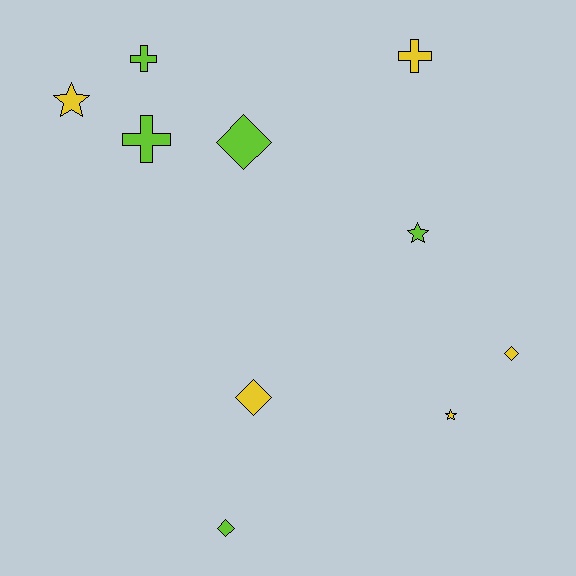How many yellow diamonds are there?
There are 2 yellow diamonds.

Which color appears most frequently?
Lime, with 5 objects.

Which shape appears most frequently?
Diamond, with 4 objects.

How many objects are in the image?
There are 10 objects.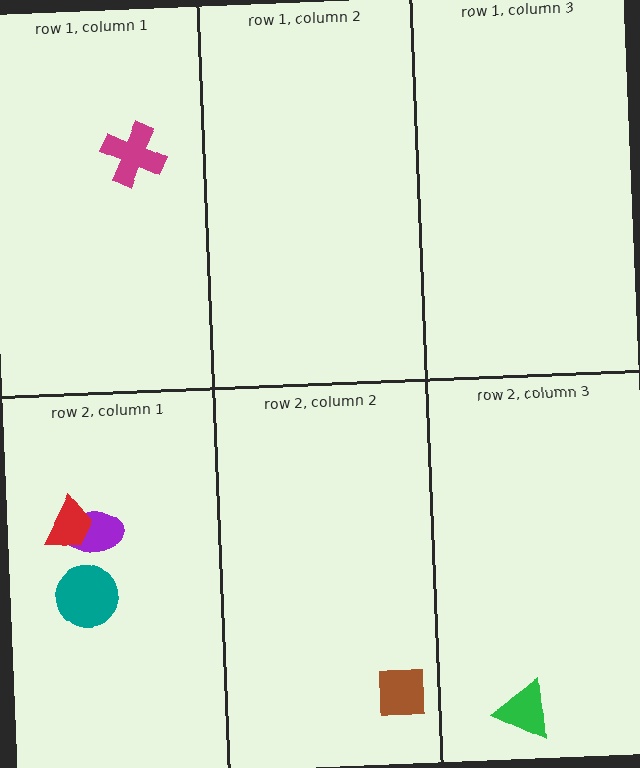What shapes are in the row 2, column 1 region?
The purple ellipse, the red trapezoid, the teal circle.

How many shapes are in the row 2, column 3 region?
1.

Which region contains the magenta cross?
The row 1, column 1 region.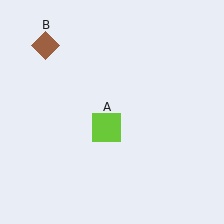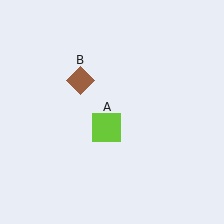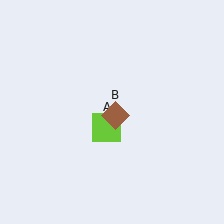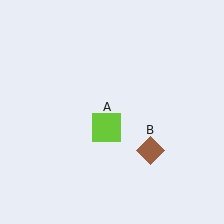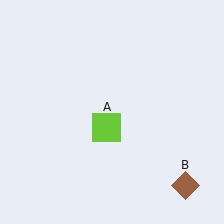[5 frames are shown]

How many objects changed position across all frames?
1 object changed position: brown diamond (object B).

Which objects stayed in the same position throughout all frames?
Lime square (object A) remained stationary.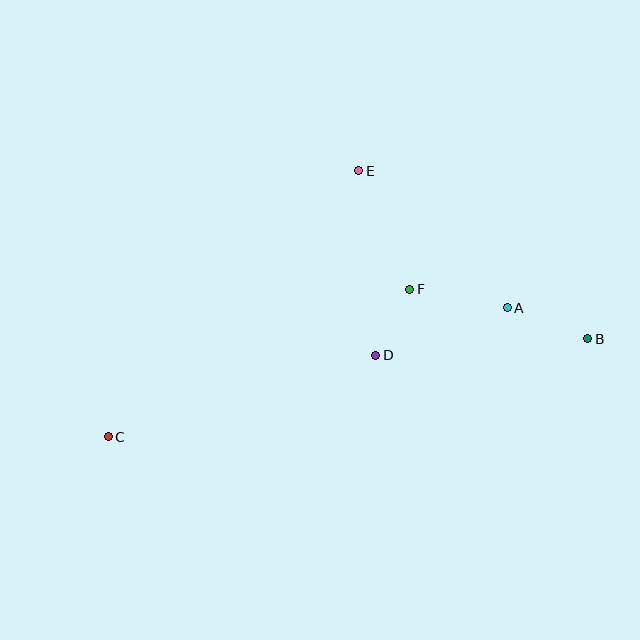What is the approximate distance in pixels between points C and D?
The distance between C and D is approximately 280 pixels.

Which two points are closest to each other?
Points D and F are closest to each other.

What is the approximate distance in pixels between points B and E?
The distance between B and E is approximately 284 pixels.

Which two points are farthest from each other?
Points B and C are farthest from each other.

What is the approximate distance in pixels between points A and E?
The distance between A and E is approximately 202 pixels.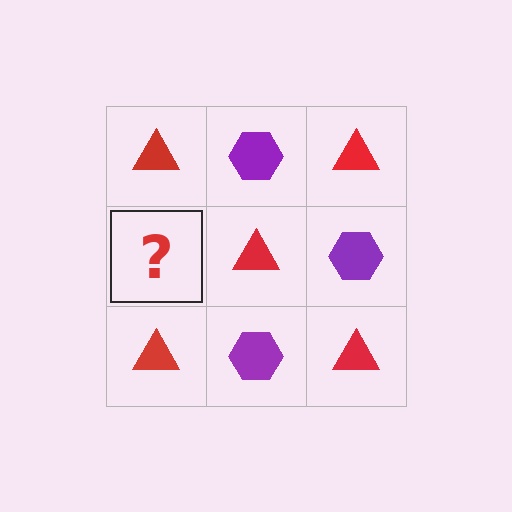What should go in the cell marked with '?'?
The missing cell should contain a purple hexagon.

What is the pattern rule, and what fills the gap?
The rule is that it alternates red triangle and purple hexagon in a checkerboard pattern. The gap should be filled with a purple hexagon.